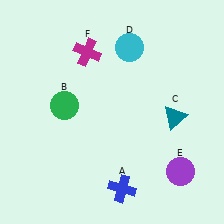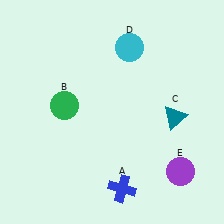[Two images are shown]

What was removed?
The magenta cross (F) was removed in Image 2.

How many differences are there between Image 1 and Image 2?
There is 1 difference between the two images.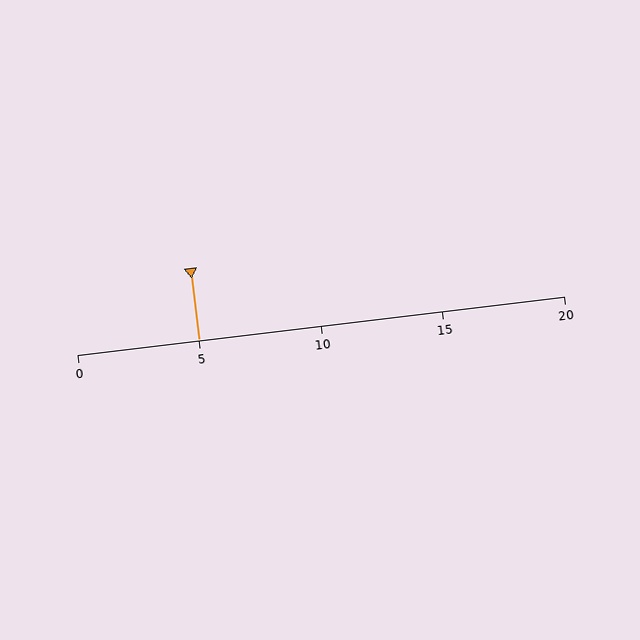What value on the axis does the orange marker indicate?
The marker indicates approximately 5.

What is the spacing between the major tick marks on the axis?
The major ticks are spaced 5 apart.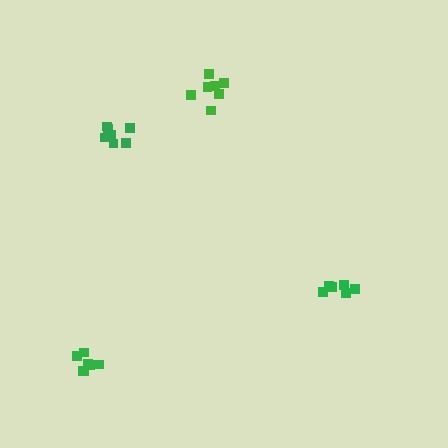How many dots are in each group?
Group 1: 7 dots, Group 2: 7 dots, Group 3: 7 dots, Group 4: 7 dots (28 total).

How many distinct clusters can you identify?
There are 4 distinct clusters.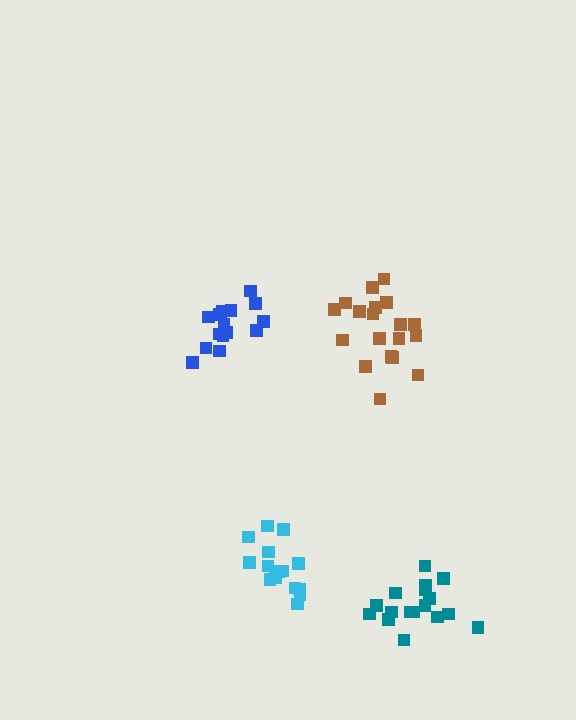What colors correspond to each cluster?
The clusters are colored: blue, brown, teal, cyan.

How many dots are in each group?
Group 1: 16 dots, Group 2: 19 dots, Group 3: 18 dots, Group 4: 15 dots (68 total).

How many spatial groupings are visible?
There are 4 spatial groupings.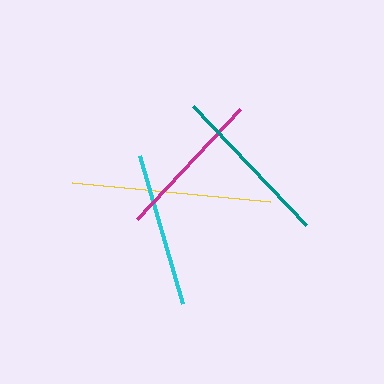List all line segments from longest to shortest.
From longest to shortest: yellow, teal, cyan, magenta.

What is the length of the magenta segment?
The magenta segment is approximately 151 pixels long.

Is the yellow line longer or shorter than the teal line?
The yellow line is longer than the teal line.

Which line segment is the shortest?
The magenta line is the shortest at approximately 151 pixels.